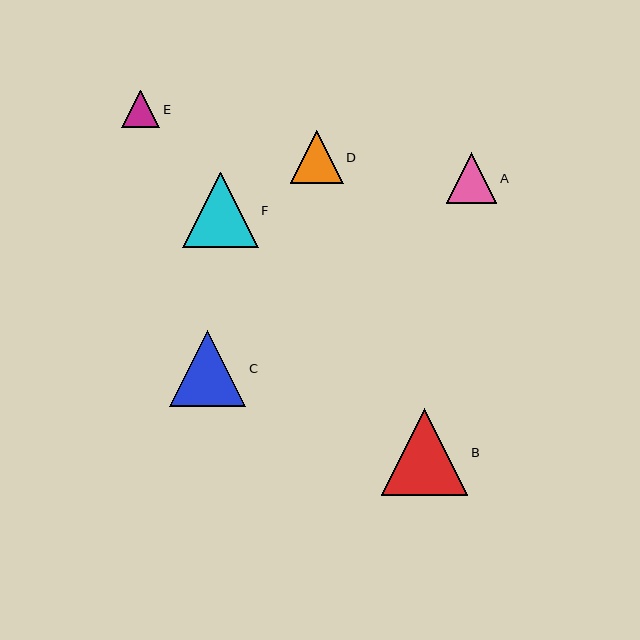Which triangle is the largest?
Triangle B is the largest with a size of approximately 87 pixels.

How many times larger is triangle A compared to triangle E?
Triangle A is approximately 1.3 times the size of triangle E.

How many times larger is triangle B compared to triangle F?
Triangle B is approximately 1.2 times the size of triangle F.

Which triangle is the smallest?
Triangle E is the smallest with a size of approximately 38 pixels.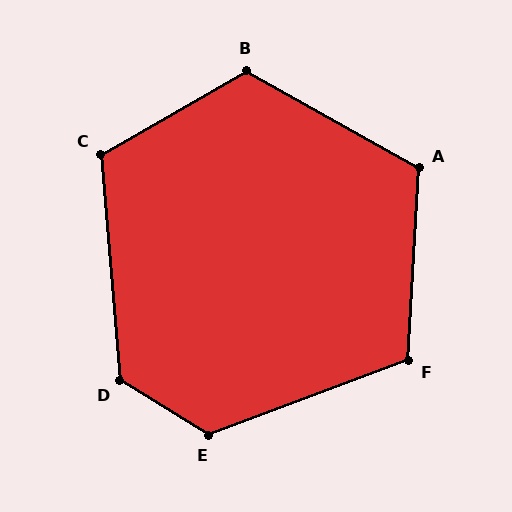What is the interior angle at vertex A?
Approximately 116 degrees (obtuse).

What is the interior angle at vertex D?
Approximately 126 degrees (obtuse).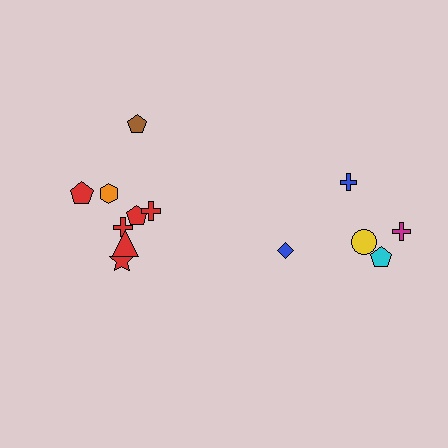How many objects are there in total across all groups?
There are 13 objects.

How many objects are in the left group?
There are 8 objects.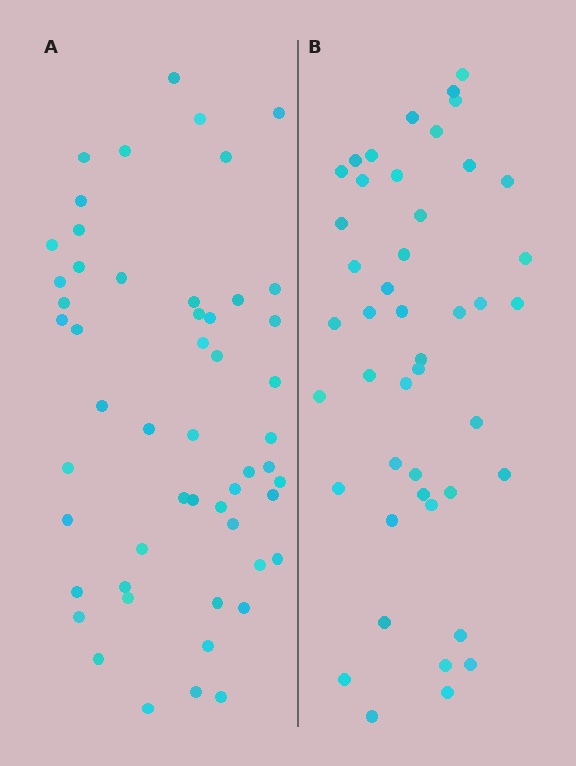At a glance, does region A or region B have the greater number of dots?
Region A (the left region) has more dots.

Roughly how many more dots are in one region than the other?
Region A has roughly 8 or so more dots than region B.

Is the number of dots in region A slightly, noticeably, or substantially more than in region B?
Region A has only slightly more — the two regions are fairly close. The ratio is roughly 1.2 to 1.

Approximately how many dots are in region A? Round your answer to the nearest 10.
About 50 dots. (The exact count is 53, which rounds to 50.)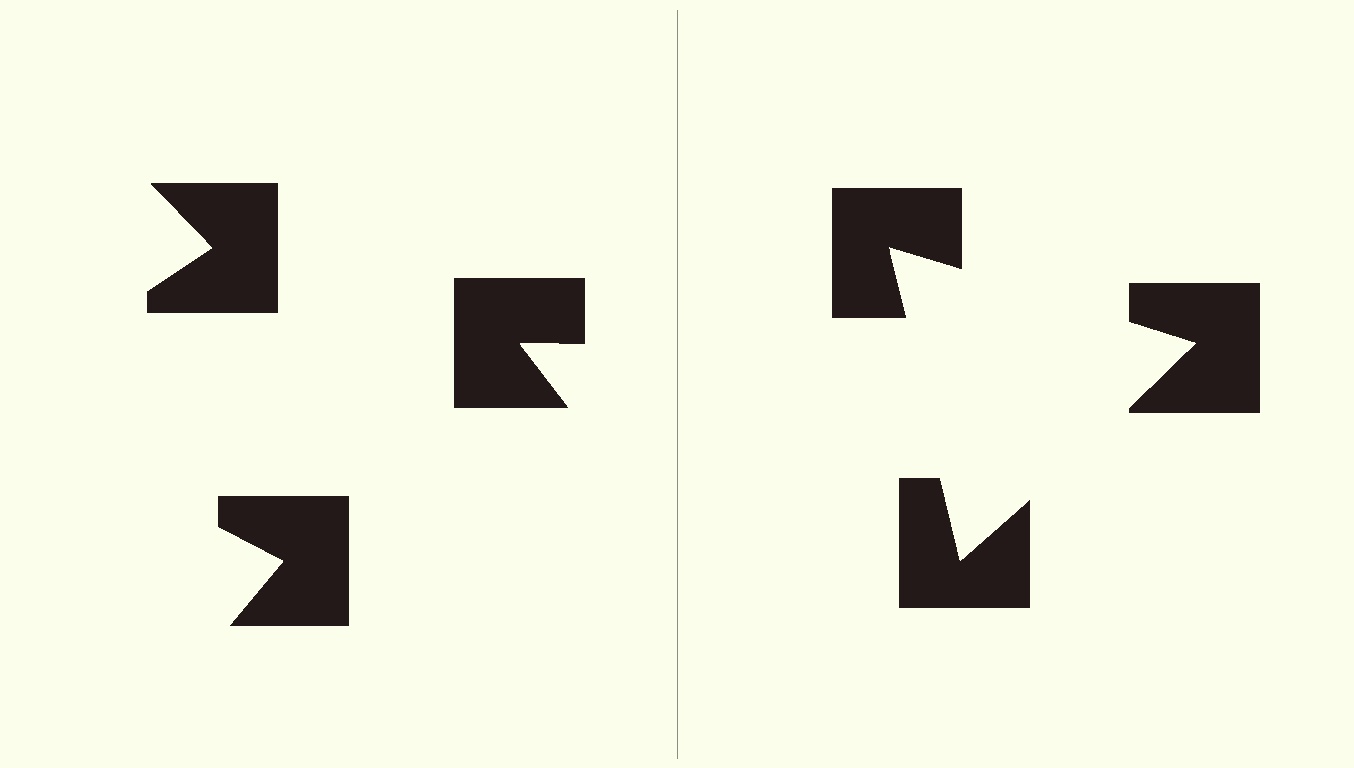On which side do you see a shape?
An illusory triangle appears on the right side. On the left side the wedge cuts are rotated, so no coherent shape forms.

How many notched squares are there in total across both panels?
6 — 3 on each side.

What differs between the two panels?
The notched squares are positioned identically on both sides; only the wedge orientations differ. On the right they align to a triangle; on the left they are misaligned.